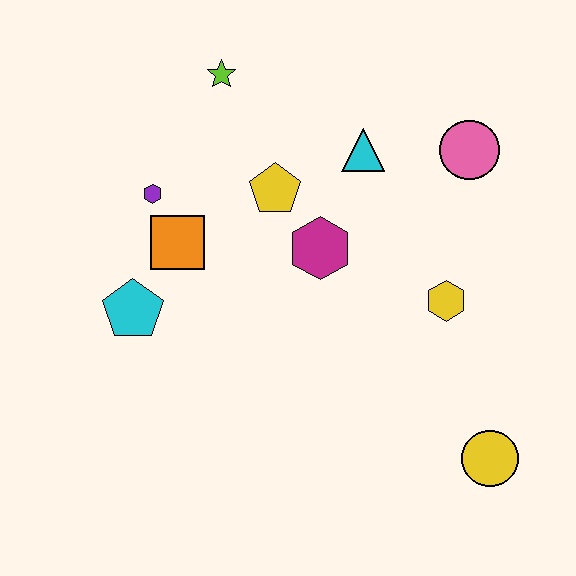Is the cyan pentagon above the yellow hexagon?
No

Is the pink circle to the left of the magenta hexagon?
No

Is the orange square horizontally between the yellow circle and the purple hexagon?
Yes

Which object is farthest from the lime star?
The yellow circle is farthest from the lime star.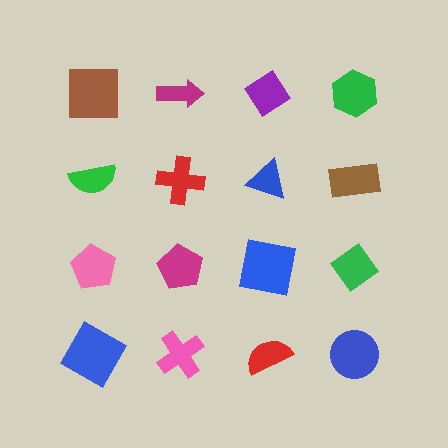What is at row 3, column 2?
A magenta pentagon.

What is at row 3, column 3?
A blue square.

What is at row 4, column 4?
A blue circle.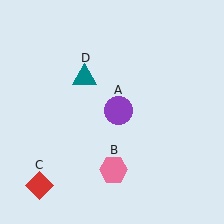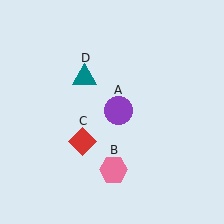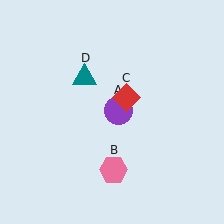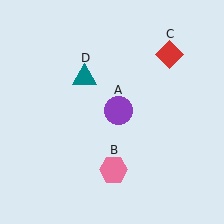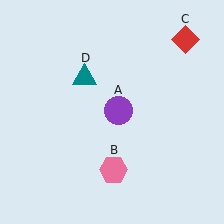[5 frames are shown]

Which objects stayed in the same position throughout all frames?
Purple circle (object A) and pink hexagon (object B) and teal triangle (object D) remained stationary.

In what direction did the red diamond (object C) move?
The red diamond (object C) moved up and to the right.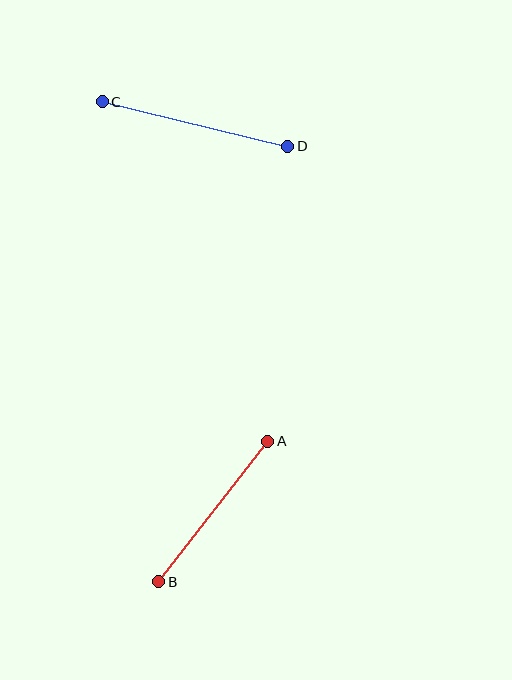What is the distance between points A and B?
The distance is approximately 178 pixels.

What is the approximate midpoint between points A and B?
The midpoint is at approximately (213, 512) pixels.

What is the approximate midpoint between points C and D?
The midpoint is at approximately (195, 124) pixels.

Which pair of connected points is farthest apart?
Points C and D are farthest apart.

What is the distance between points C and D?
The distance is approximately 191 pixels.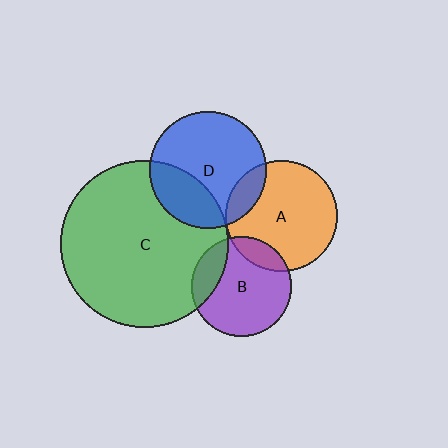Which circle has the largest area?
Circle C (green).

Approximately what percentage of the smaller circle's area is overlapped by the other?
Approximately 20%.